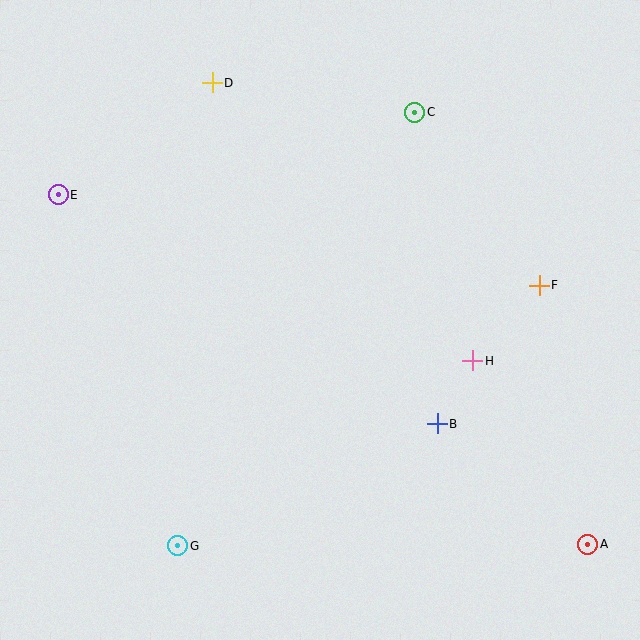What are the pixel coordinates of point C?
Point C is at (415, 112).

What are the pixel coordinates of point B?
Point B is at (437, 424).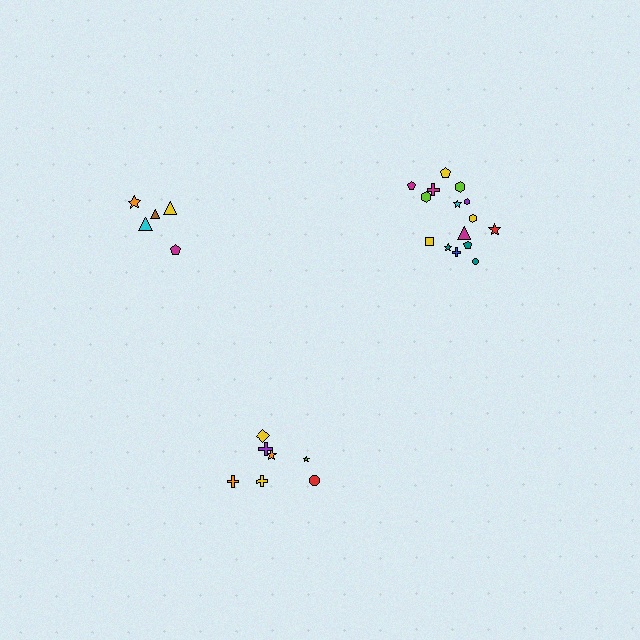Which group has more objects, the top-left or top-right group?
The top-right group.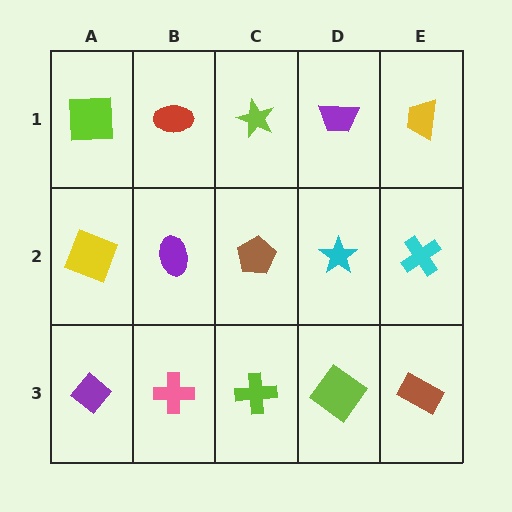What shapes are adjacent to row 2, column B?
A red ellipse (row 1, column B), a pink cross (row 3, column B), a yellow square (row 2, column A), a brown pentagon (row 2, column C).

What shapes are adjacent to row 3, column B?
A purple ellipse (row 2, column B), a purple diamond (row 3, column A), a lime cross (row 3, column C).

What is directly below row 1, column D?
A cyan star.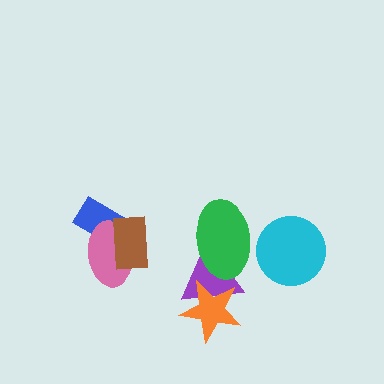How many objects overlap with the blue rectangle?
2 objects overlap with the blue rectangle.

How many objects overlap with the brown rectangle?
2 objects overlap with the brown rectangle.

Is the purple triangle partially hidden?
Yes, it is partially covered by another shape.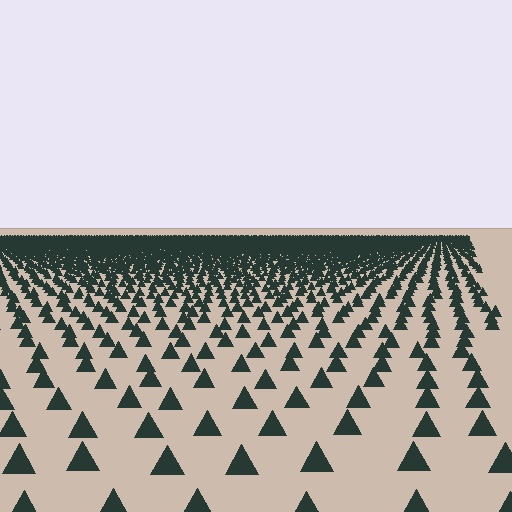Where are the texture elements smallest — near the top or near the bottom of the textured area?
Near the top.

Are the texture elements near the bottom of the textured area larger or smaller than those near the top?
Larger. Near the bottom, elements are closer to the viewer and appear at a bigger on-screen size.